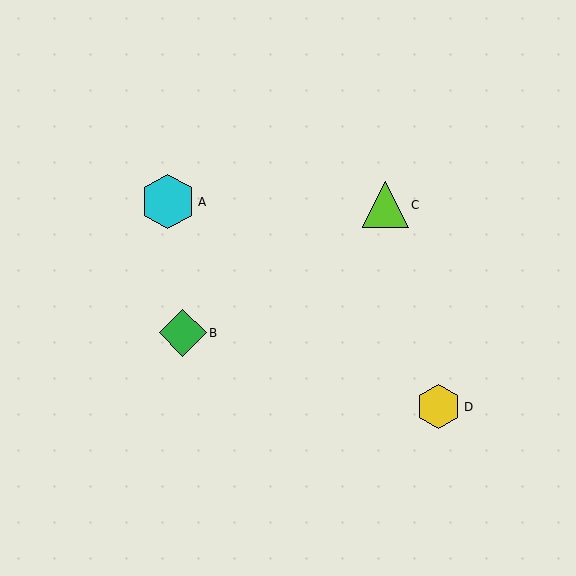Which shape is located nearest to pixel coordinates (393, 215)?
The lime triangle (labeled C) at (385, 205) is nearest to that location.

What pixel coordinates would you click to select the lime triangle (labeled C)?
Click at (385, 205) to select the lime triangle C.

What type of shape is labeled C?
Shape C is a lime triangle.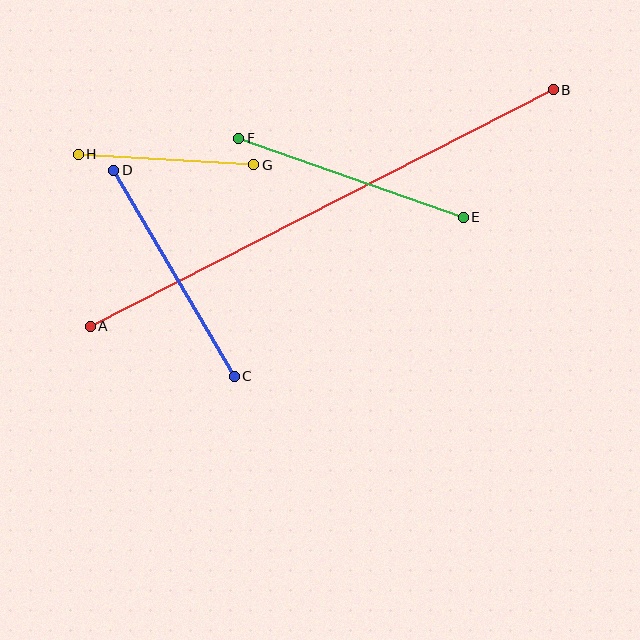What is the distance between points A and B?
The distance is approximately 520 pixels.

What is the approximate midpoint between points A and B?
The midpoint is at approximately (322, 208) pixels.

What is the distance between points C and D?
The distance is approximately 238 pixels.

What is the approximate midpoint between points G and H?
The midpoint is at approximately (166, 159) pixels.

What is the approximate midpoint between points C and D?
The midpoint is at approximately (174, 273) pixels.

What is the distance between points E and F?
The distance is approximately 238 pixels.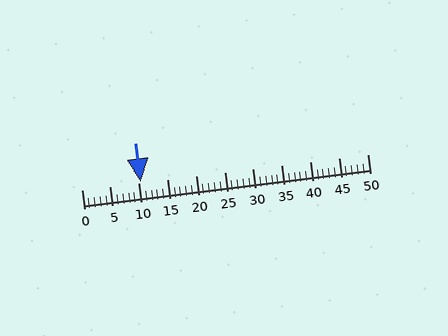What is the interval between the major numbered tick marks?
The major tick marks are spaced 5 units apart.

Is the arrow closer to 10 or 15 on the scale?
The arrow is closer to 10.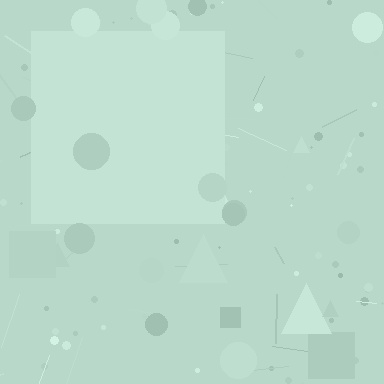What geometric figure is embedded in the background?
A square is embedded in the background.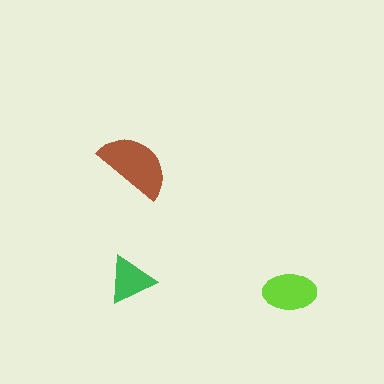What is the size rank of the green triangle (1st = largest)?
3rd.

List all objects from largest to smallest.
The brown semicircle, the lime ellipse, the green triangle.